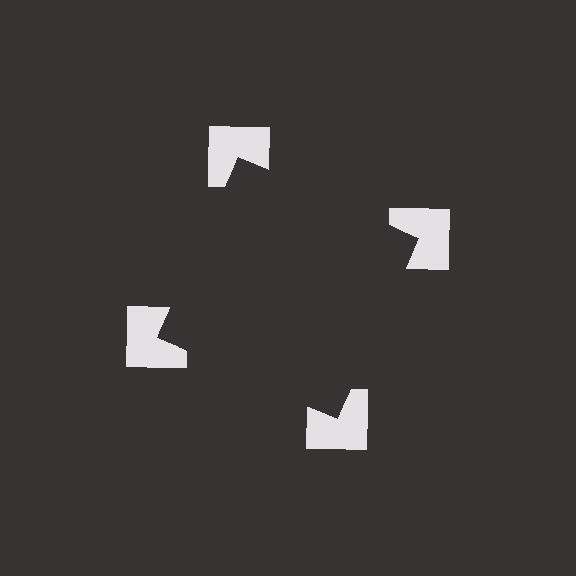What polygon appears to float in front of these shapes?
An illusory square — its edges are inferred from the aligned wedge cuts in the notched squares, not physically drawn.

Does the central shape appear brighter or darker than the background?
It typically appears slightly darker than the background, even though no actual brightness change is drawn.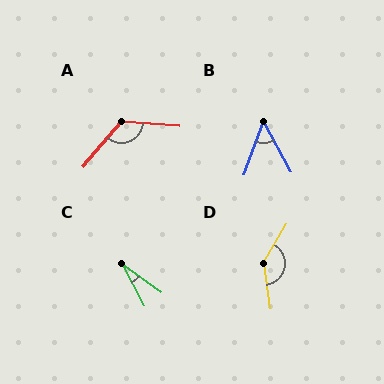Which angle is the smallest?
C, at approximately 26 degrees.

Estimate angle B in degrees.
Approximately 49 degrees.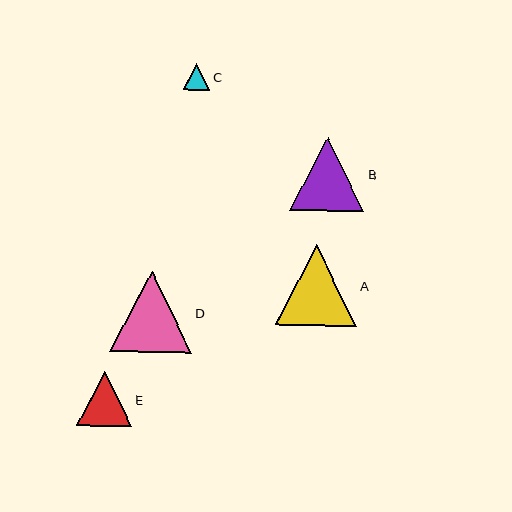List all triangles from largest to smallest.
From largest to smallest: D, A, B, E, C.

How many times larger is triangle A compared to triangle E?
Triangle A is approximately 1.5 times the size of triangle E.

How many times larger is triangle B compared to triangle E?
Triangle B is approximately 1.4 times the size of triangle E.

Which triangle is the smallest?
Triangle C is the smallest with a size of approximately 26 pixels.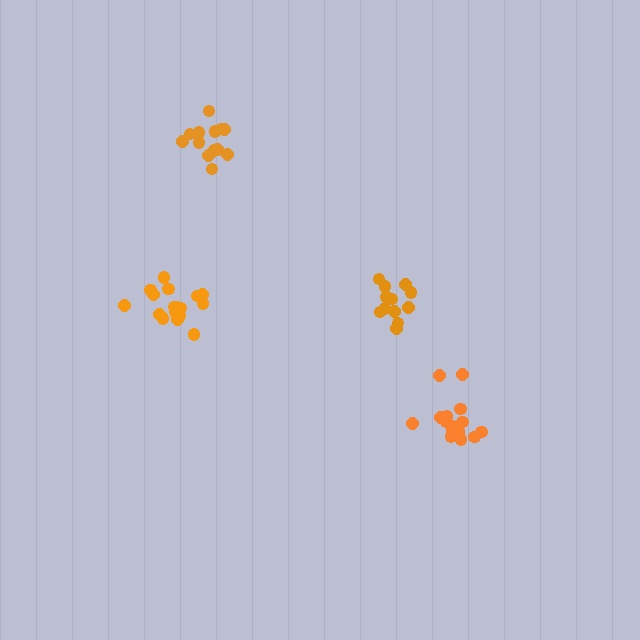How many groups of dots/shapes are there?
There are 4 groups.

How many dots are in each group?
Group 1: 12 dots, Group 2: 13 dots, Group 3: 17 dots, Group 4: 15 dots (57 total).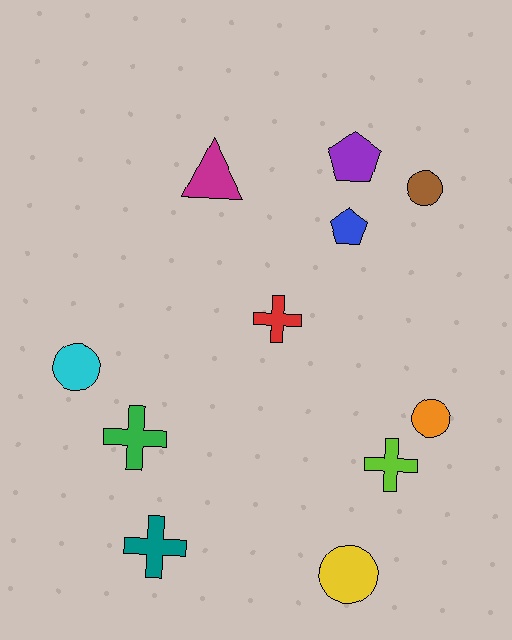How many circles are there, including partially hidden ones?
There are 4 circles.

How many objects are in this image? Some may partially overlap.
There are 11 objects.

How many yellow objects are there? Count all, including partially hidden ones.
There is 1 yellow object.